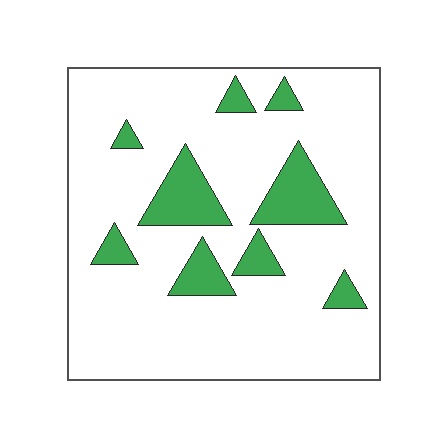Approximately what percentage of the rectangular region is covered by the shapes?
Approximately 15%.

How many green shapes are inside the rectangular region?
9.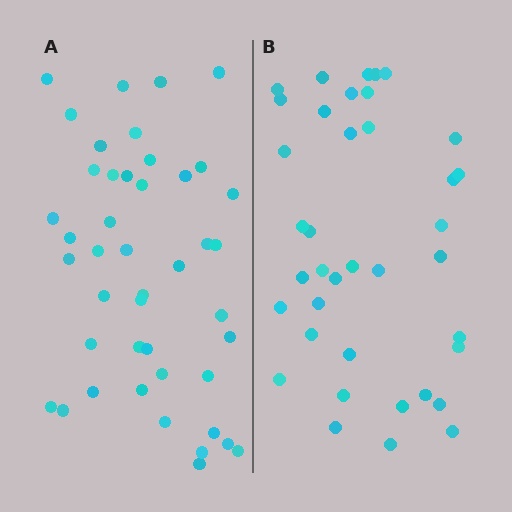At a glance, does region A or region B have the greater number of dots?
Region A (the left region) has more dots.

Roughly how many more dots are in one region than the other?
Region A has about 6 more dots than region B.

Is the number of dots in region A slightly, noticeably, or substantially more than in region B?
Region A has only slightly more — the two regions are fairly close. The ratio is roughly 1.2 to 1.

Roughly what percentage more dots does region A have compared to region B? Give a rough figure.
About 15% more.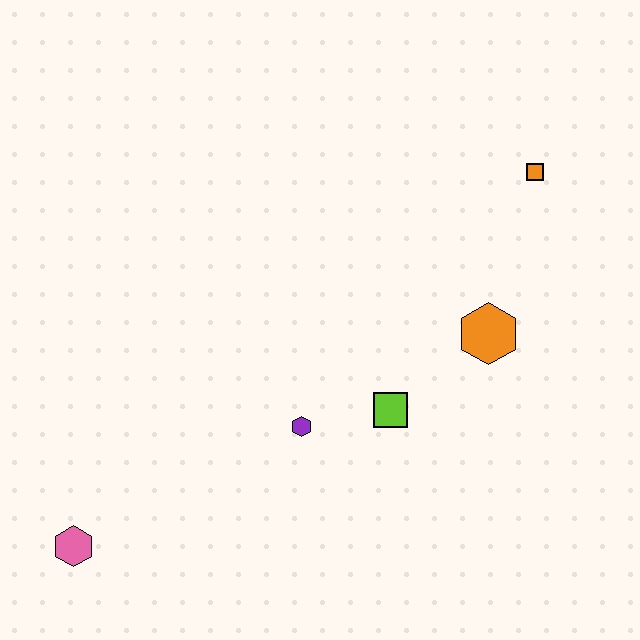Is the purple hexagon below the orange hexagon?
Yes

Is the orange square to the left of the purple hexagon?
No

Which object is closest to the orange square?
The orange hexagon is closest to the orange square.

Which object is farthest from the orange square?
The pink hexagon is farthest from the orange square.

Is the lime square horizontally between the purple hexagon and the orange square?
Yes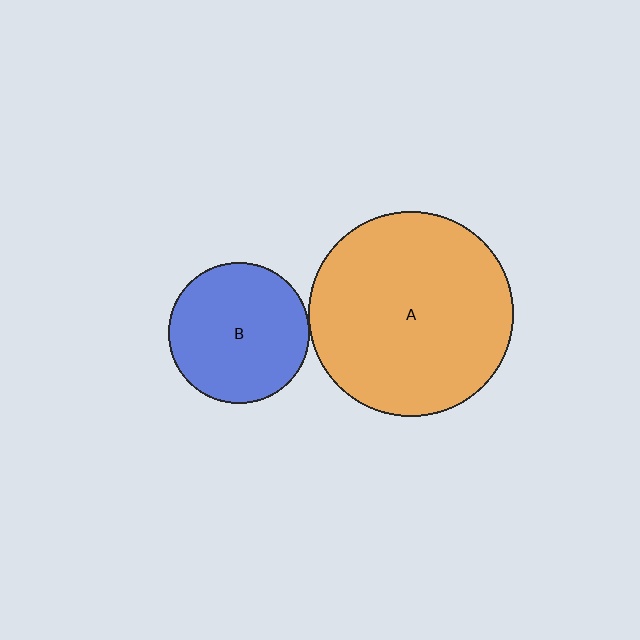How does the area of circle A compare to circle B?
Approximately 2.1 times.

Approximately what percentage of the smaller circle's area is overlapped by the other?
Approximately 5%.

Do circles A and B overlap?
Yes.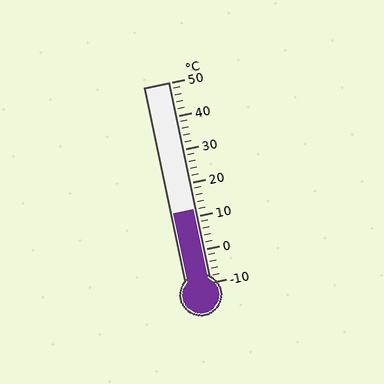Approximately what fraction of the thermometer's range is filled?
The thermometer is filled to approximately 35% of its range.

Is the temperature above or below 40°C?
The temperature is below 40°C.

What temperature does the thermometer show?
The thermometer shows approximately 12°C.